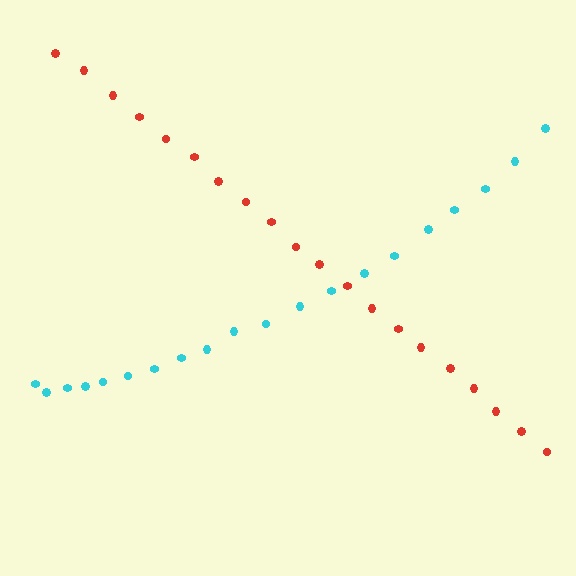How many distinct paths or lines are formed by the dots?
There are 2 distinct paths.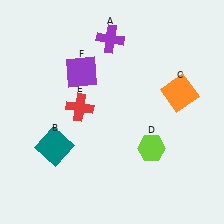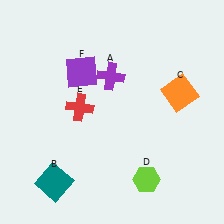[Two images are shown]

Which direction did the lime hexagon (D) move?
The lime hexagon (D) moved down.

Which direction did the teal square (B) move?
The teal square (B) moved down.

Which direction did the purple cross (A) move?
The purple cross (A) moved down.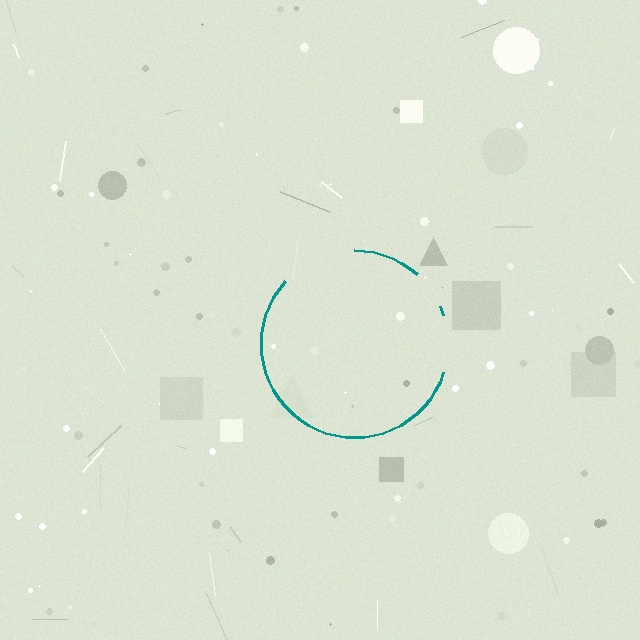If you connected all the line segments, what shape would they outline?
They would outline a circle.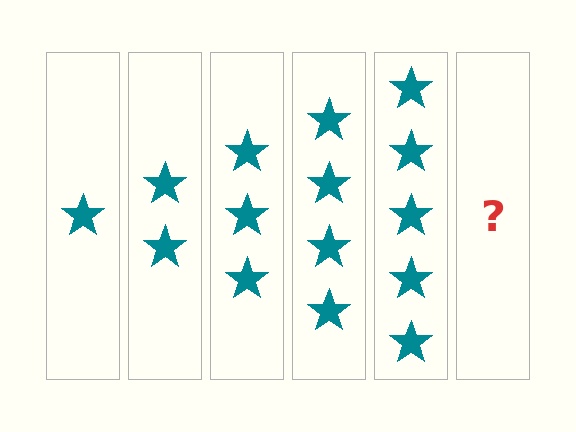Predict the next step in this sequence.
The next step is 6 stars.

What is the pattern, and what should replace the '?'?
The pattern is that each step adds one more star. The '?' should be 6 stars.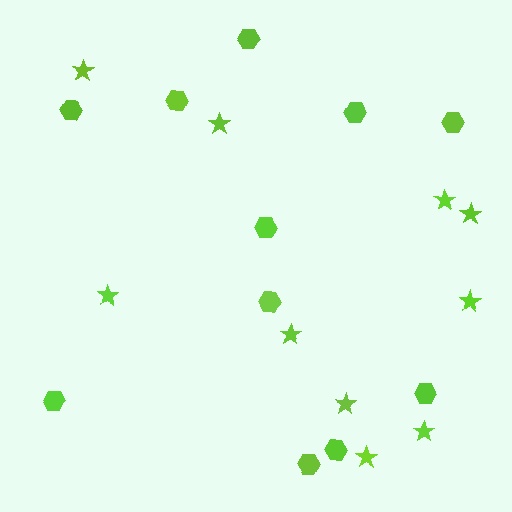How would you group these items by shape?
There are 2 groups: one group of hexagons (11) and one group of stars (10).